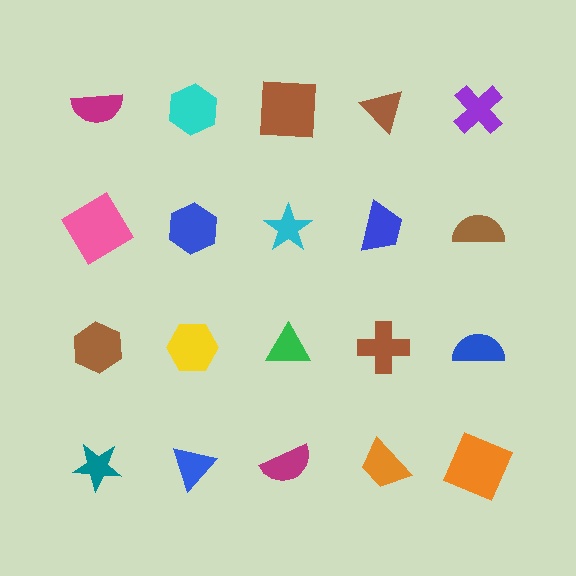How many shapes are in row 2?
5 shapes.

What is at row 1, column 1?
A magenta semicircle.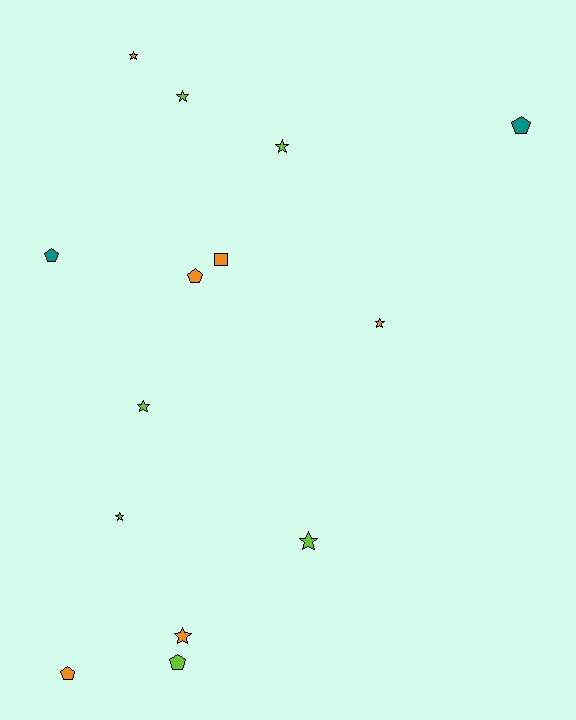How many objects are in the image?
There are 14 objects.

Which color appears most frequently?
Lime, with 6 objects.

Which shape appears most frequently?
Star, with 8 objects.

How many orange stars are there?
There are 3 orange stars.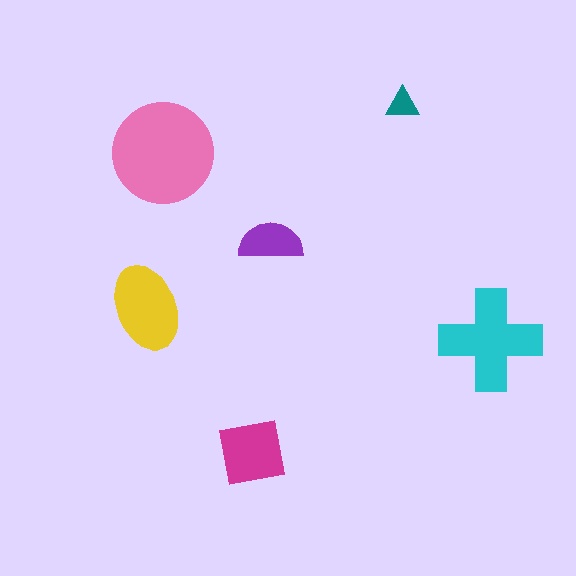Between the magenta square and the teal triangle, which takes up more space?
The magenta square.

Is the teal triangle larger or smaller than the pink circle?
Smaller.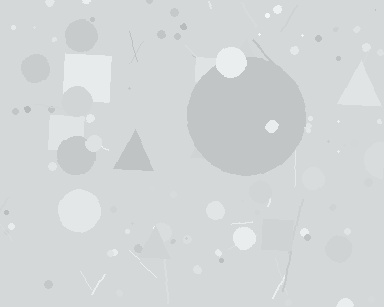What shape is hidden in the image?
A circle is hidden in the image.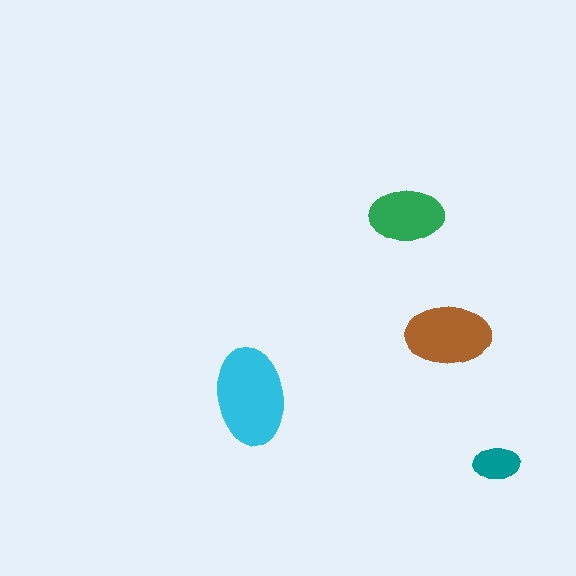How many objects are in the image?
There are 4 objects in the image.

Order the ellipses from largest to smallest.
the cyan one, the brown one, the green one, the teal one.